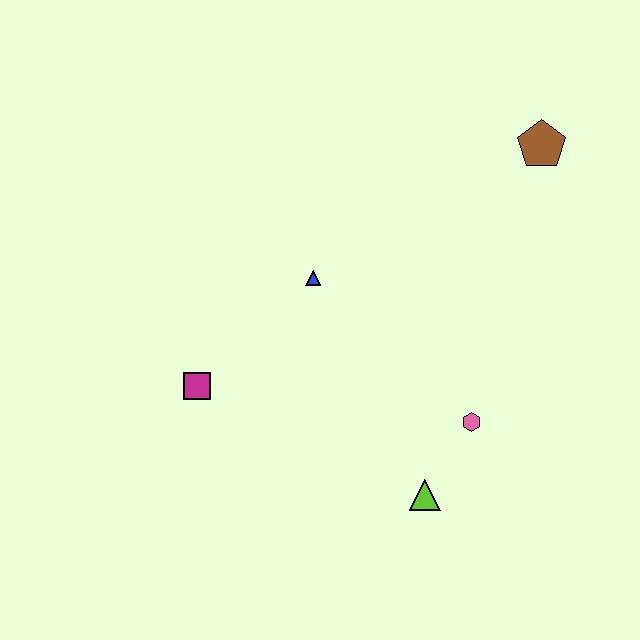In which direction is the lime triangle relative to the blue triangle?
The lime triangle is below the blue triangle.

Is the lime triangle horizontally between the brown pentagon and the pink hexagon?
No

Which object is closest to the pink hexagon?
The lime triangle is closest to the pink hexagon.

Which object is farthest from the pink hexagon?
The brown pentagon is farthest from the pink hexagon.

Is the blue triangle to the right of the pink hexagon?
No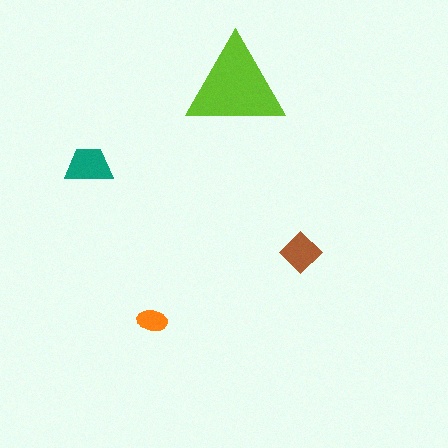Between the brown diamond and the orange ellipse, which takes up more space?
The brown diamond.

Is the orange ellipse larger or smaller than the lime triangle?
Smaller.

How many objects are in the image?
There are 4 objects in the image.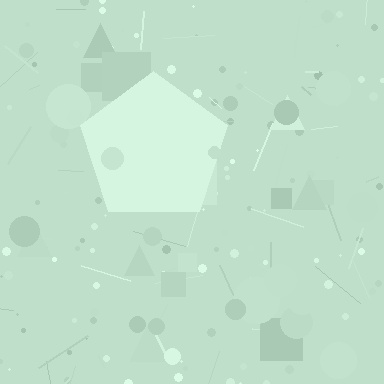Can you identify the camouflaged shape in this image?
The camouflaged shape is a pentagon.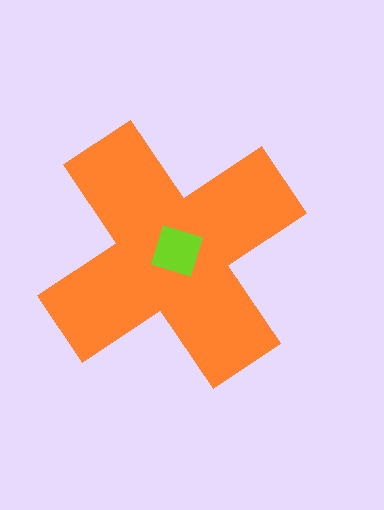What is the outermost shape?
The orange cross.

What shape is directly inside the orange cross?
The lime square.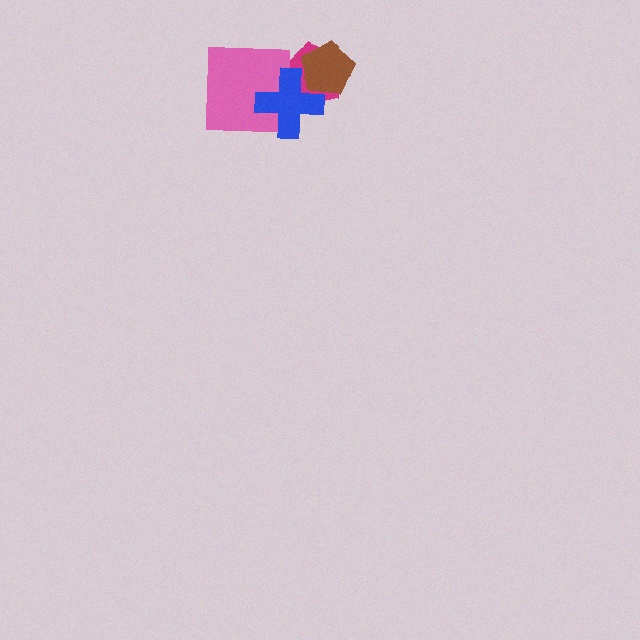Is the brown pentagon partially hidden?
Yes, it is partially covered by another shape.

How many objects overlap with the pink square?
1 object overlaps with the pink square.